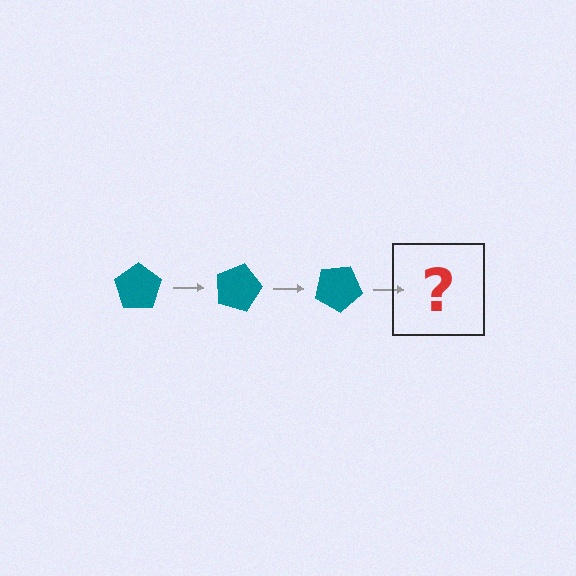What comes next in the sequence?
The next element should be a teal pentagon rotated 45 degrees.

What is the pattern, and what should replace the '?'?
The pattern is that the pentagon rotates 15 degrees each step. The '?' should be a teal pentagon rotated 45 degrees.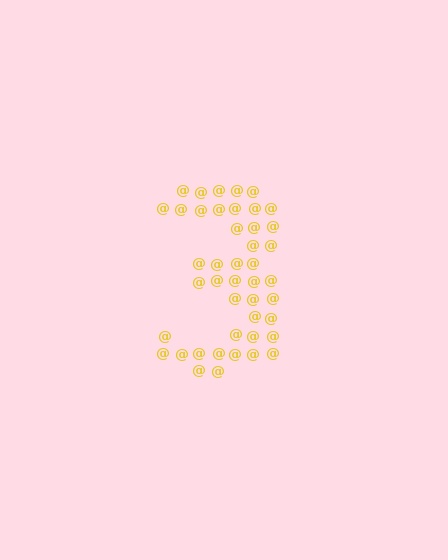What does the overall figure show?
The overall figure shows the digit 3.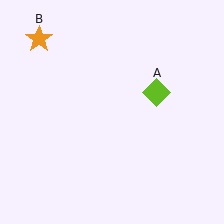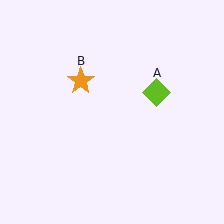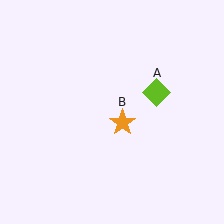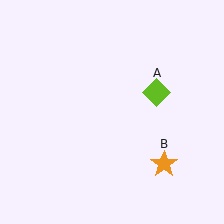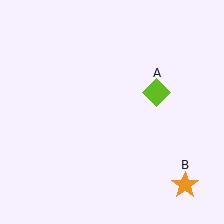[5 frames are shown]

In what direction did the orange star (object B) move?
The orange star (object B) moved down and to the right.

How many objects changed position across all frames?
1 object changed position: orange star (object B).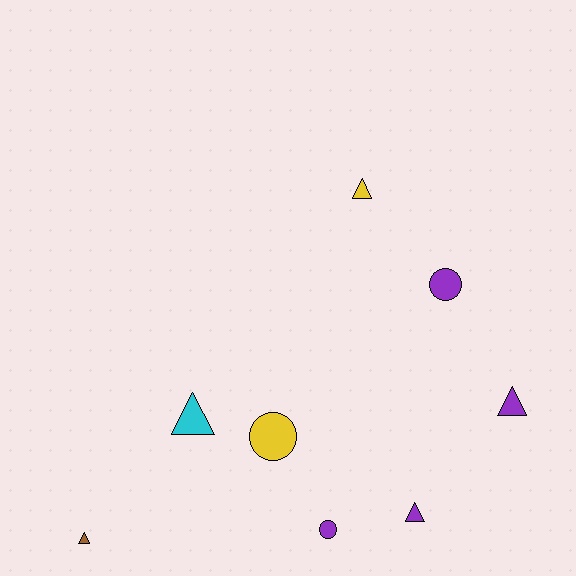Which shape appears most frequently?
Triangle, with 5 objects.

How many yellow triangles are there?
There is 1 yellow triangle.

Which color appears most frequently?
Purple, with 4 objects.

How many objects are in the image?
There are 8 objects.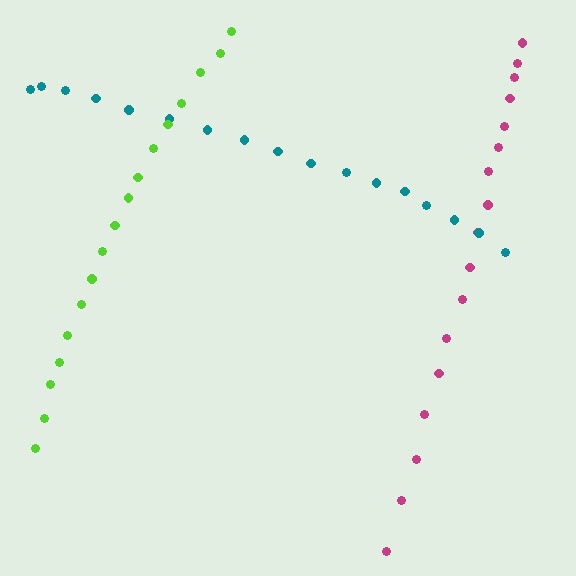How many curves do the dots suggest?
There are 3 distinct paths.